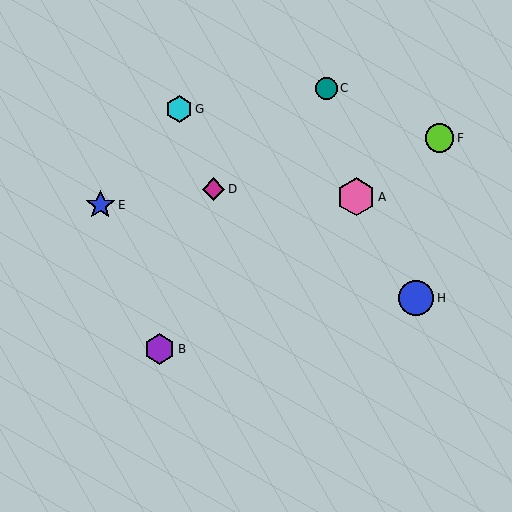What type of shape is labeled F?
Shape F is a lime circle.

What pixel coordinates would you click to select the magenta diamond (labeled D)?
Click at (213, 189) to select the magenta diamond D.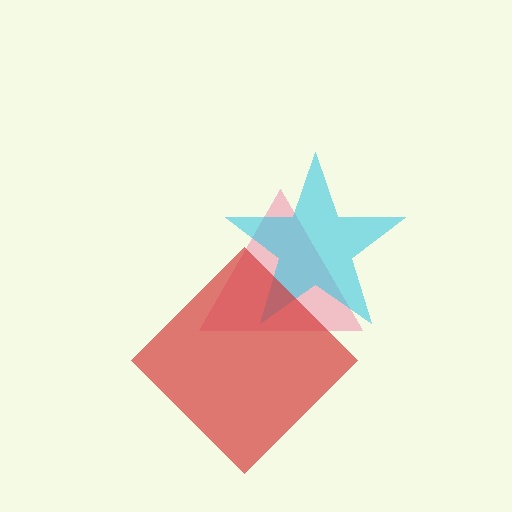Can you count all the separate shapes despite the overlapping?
Yes, there are 3 separate shapes.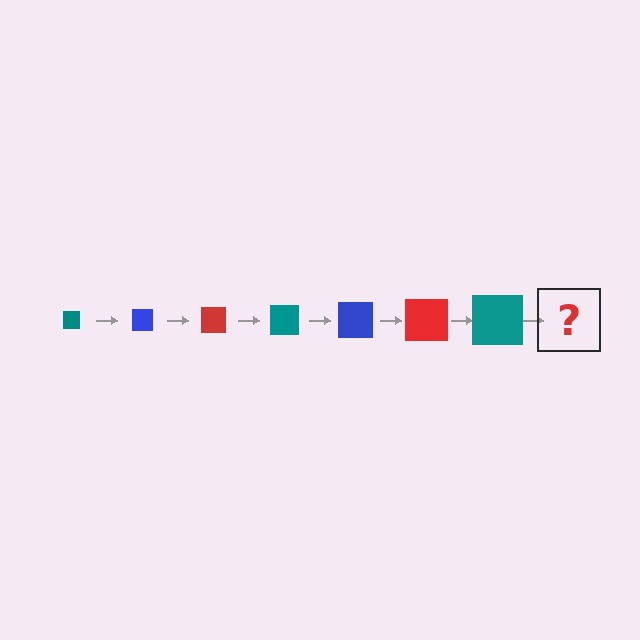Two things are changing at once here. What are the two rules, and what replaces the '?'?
The two rules are that the square grows larger each step and the color cycles through teal, blue, and red. The '?' should be a blue square, larger than the previous one.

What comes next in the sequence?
The next element should be a blue square, larger than the previous one.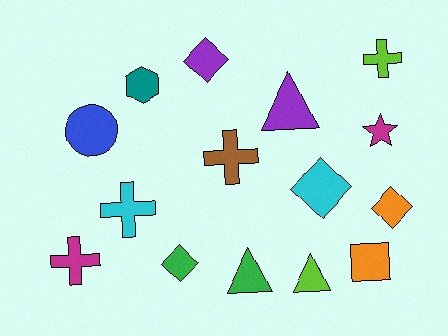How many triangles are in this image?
There are 3 triangles.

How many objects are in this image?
There are 15 objects.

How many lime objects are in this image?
There are 2 lime objects.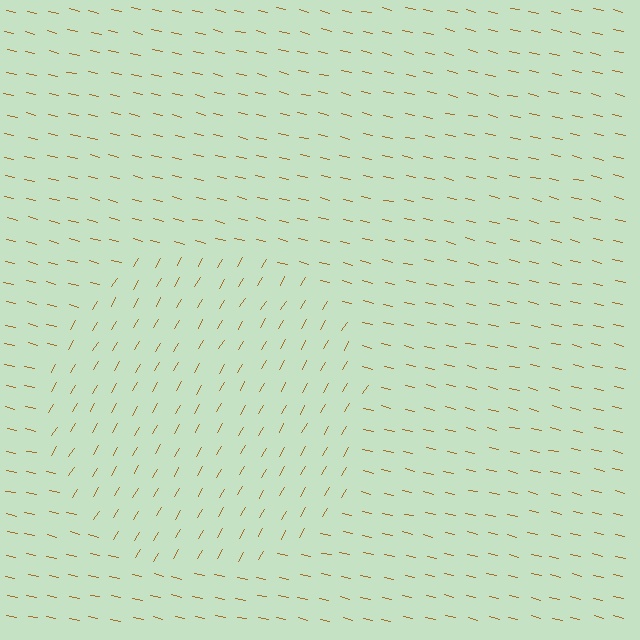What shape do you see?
I see a circle.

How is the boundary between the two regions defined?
The boundary is defined purely by a change in line orientation (approximately 73 degrees difference). All lines are the same color and thickness.